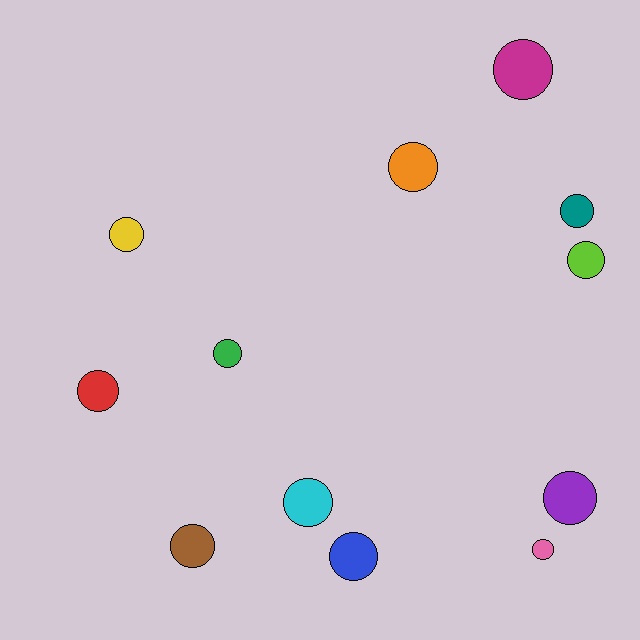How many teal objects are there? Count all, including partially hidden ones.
There is 1 teal object.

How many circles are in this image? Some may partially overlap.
There are 12 circles.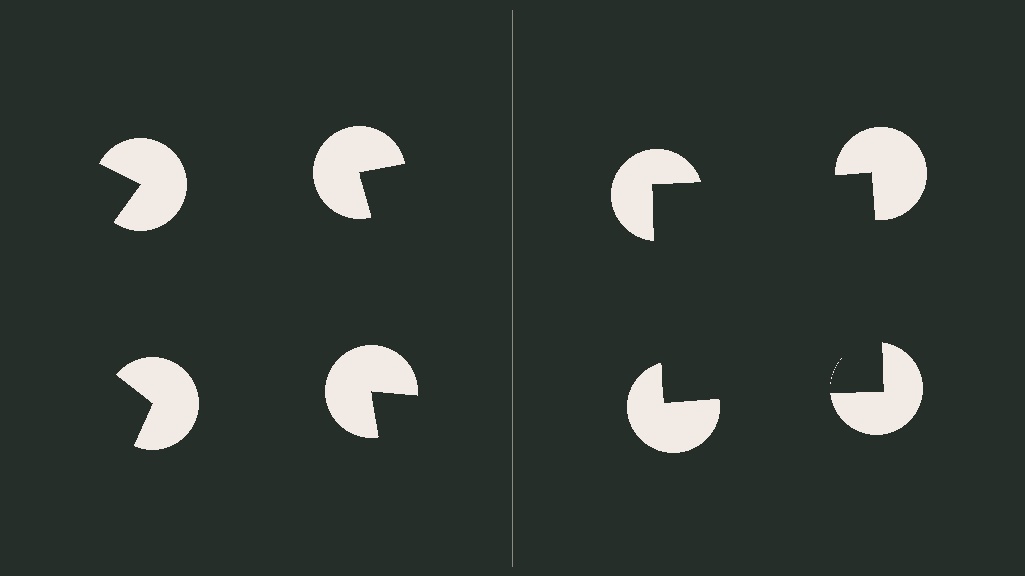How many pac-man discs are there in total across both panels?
8 — 4 on each side.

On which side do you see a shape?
An illusory square appears on the right side. On the left side the wedge cuts are rotated, so no coherent shape forms.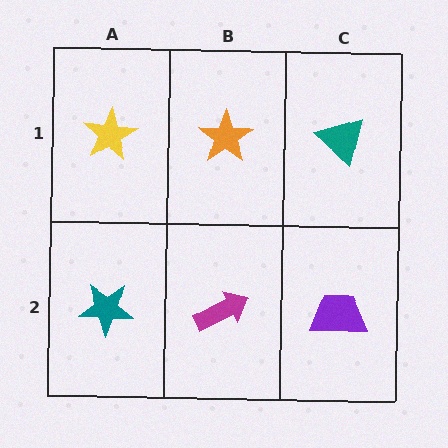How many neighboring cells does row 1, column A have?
2.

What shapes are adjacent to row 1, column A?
A teal star (row 2, column A), an orange star (row 1, column B).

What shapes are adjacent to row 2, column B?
An orange star (row 1, column B), a teal star (row 2, column A), a purple trapezoid (row 2, column C).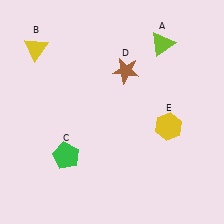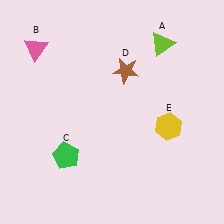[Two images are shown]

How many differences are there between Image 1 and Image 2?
There is 1 difference between the two images.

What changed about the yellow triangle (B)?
In Image 1, B is yellow. In Image 2, it changed to pink.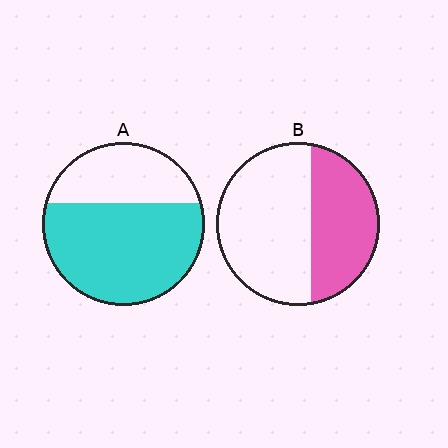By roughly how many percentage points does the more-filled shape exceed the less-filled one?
By roughly 25 percentage points (A over B).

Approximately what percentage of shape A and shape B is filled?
A is approximately 65% and B is approximately 40%.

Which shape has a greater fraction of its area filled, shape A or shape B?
Shape A.